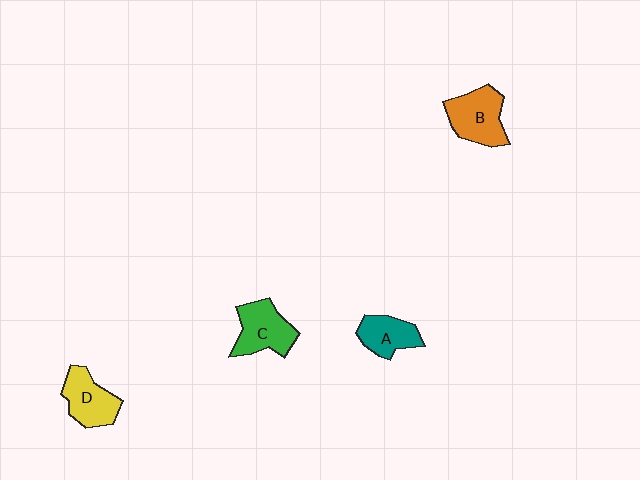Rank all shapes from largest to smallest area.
From largest to smallest: B (orange), C (green), D (yellow), A (teal).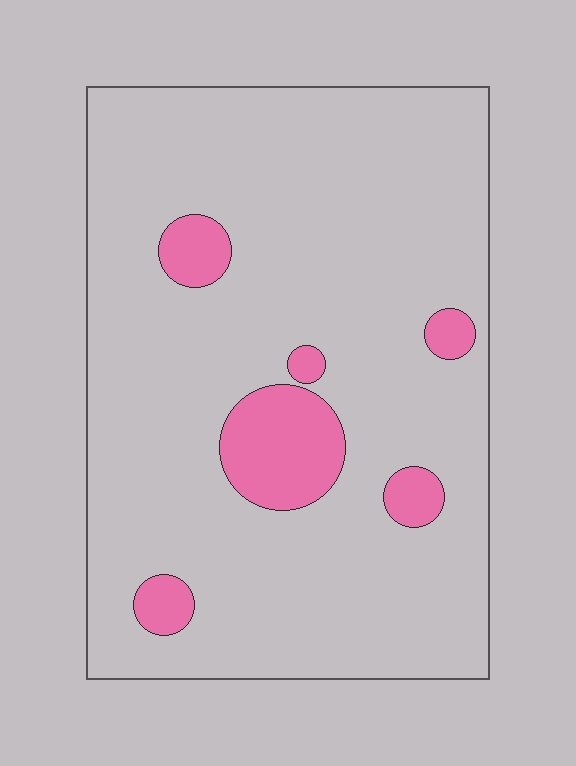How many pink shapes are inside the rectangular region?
6.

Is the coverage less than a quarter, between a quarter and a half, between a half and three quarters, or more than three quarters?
Less than a quarter.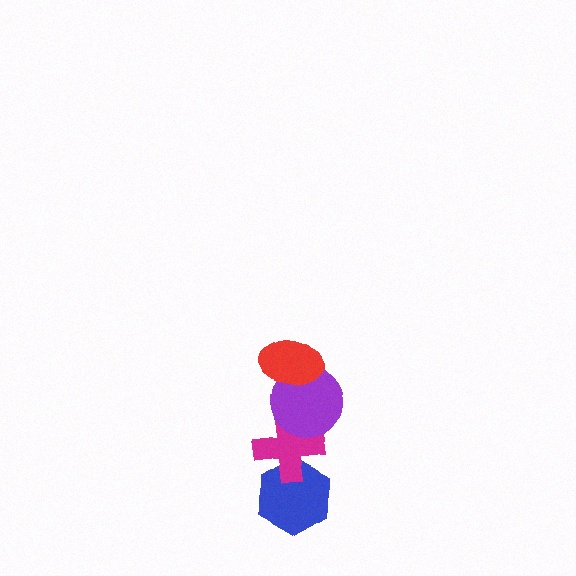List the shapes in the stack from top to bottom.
From top to bottom: the red ellipse, the purple circle, the magenta cross, the blue hexagon.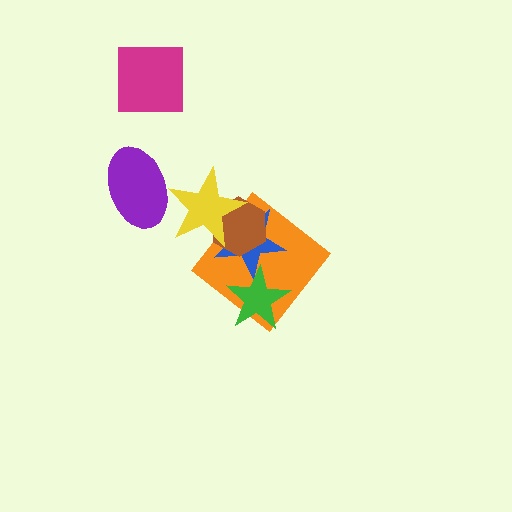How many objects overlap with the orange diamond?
4 objects overlap with the orange diamond.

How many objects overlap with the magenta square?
0 objects overlap with the magenta square.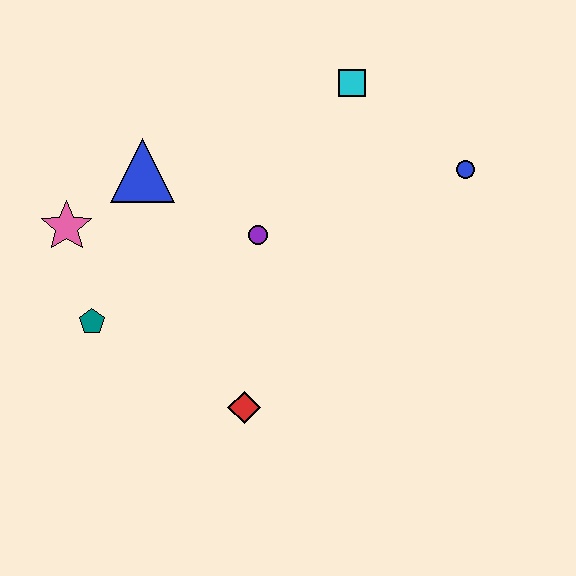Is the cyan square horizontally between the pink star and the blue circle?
Yes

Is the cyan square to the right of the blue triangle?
Yes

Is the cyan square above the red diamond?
Yes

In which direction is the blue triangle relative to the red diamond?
The blue triangle is above the red diamond.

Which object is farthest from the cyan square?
The teal pentagon is farthest from the cyan square.